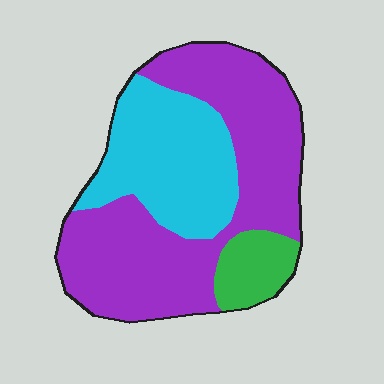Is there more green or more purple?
Purple.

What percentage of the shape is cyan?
Cyan takes up about one third (1/3) of the shape.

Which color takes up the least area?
Green, at roughly 10%.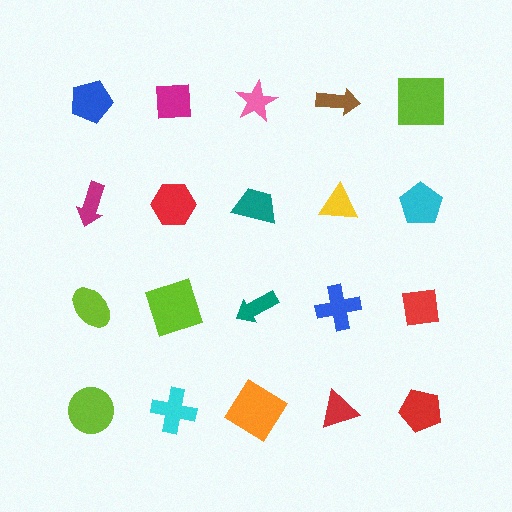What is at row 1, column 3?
A pink star.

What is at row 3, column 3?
A teal arrow.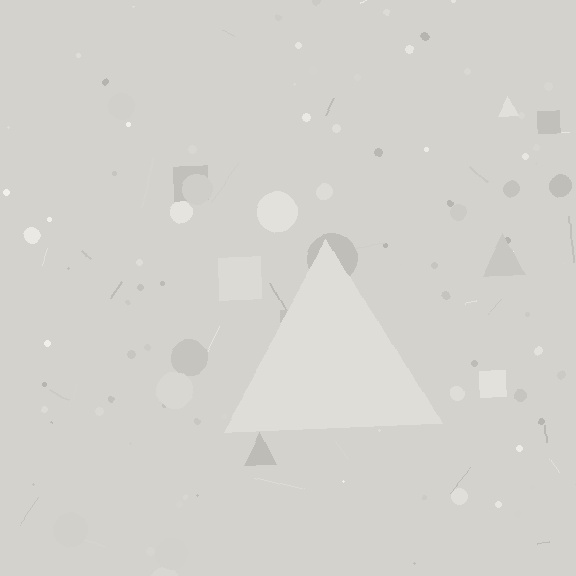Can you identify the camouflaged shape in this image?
The camouflaged shape is a triangle.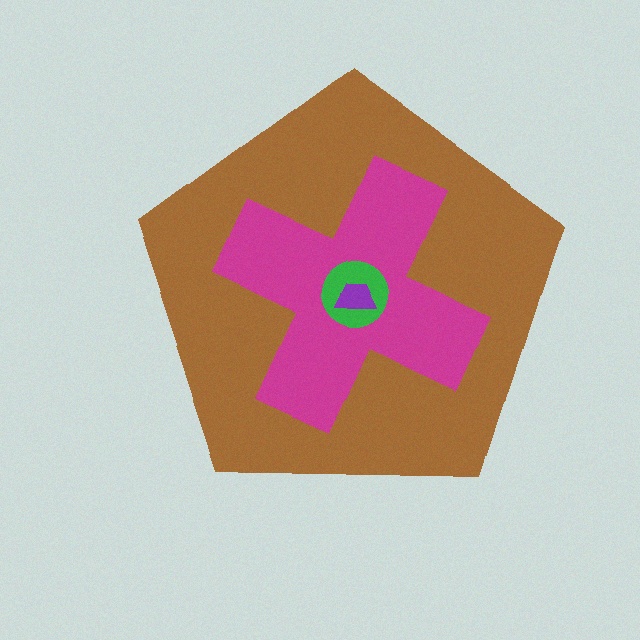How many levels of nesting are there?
4.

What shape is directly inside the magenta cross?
The green circle.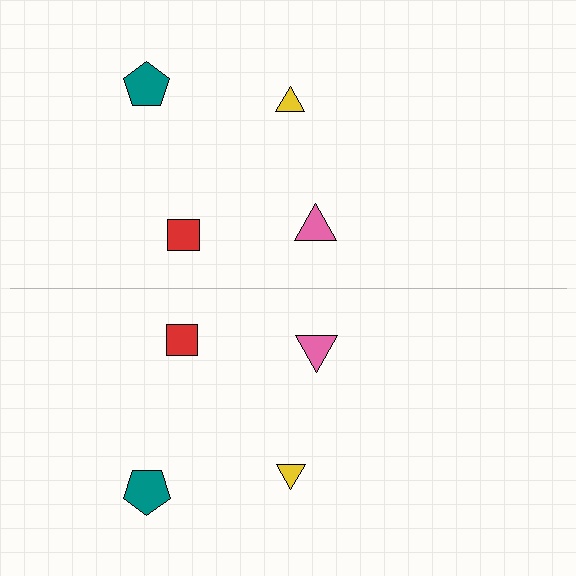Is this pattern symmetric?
Yes, this pattern has bilateral (reflection) symmetry.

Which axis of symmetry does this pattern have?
The pattern has a horizontal axis of symmetry running through the center of the image.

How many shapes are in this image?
There are 8 shapes in this image.